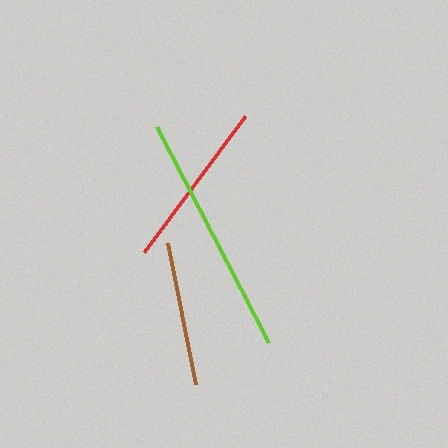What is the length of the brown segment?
The brown segment is approximately 144 pixels long.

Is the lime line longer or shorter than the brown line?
The lime line is longer than the brown line.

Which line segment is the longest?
The lime line is the longest at approximately 243 pixels.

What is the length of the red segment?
The red segment is approximately 169 pixels long.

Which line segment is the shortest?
The brown line is the shortest at approximately 144 pixels.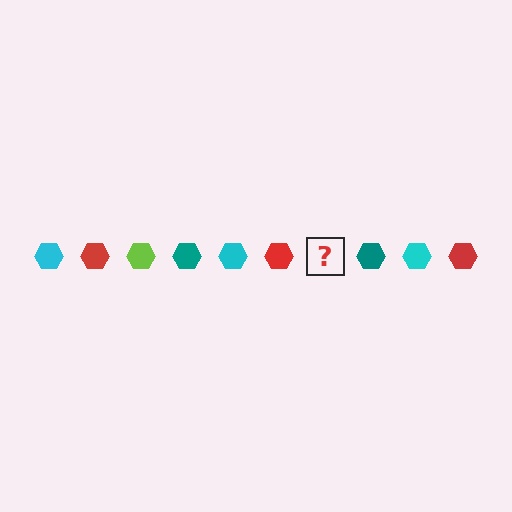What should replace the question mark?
The question mark should be replaced with a lime hexagon.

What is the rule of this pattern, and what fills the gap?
The rule is that the pattern cycles through cyan, red, lime, teal hexagons. The gap should be filled with a lime hexagon.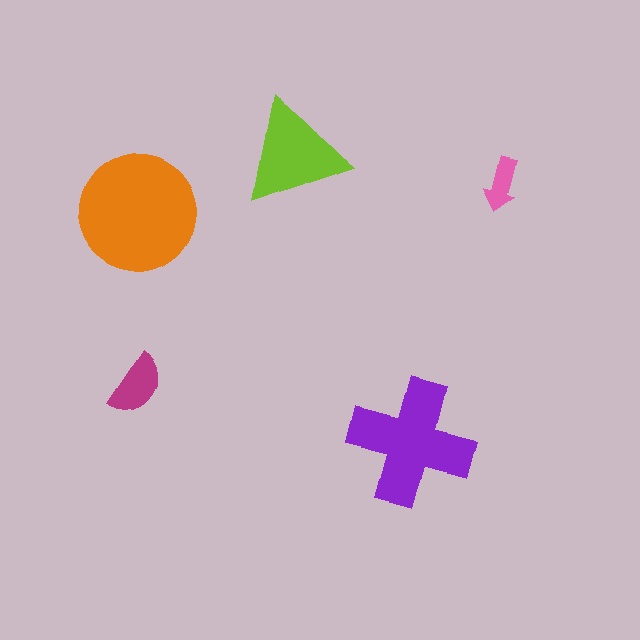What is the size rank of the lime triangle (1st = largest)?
3rd.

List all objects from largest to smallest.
The orange circle, the purple cross, the lime triangle, the magenta semicircle, the pink arrow.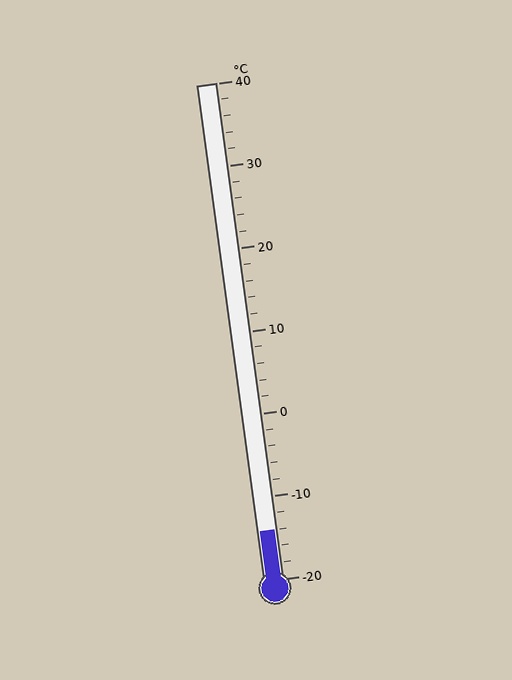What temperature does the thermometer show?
The thermometer shows approximately -14°C.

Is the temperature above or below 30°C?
The temperature is below 30°C.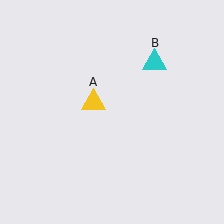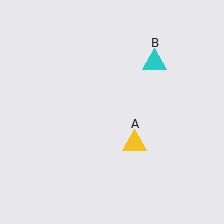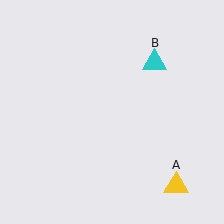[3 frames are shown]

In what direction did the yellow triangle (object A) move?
The yellow triangle (object A) moved down and to the right.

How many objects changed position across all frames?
1 object changed position: yellow triangle (object A).